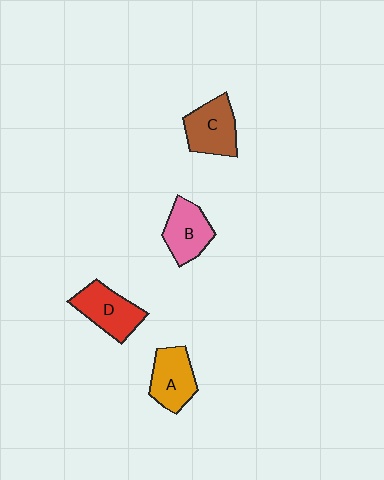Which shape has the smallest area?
Shape B (pink).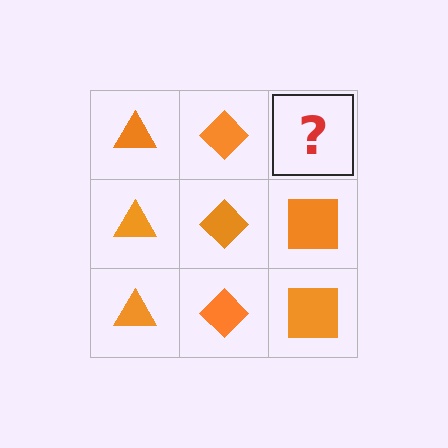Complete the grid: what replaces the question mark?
The question mark should be replaced with an orange square.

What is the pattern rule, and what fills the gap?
The rule is that each column has a consistent shape. The gap should be filled with an orange square.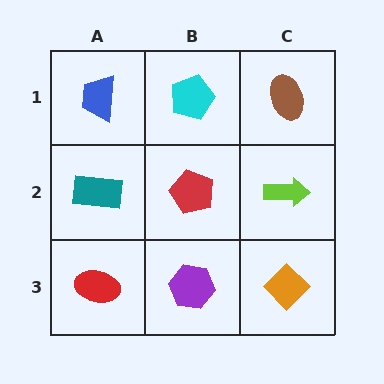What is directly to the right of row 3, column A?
A purple hexagon.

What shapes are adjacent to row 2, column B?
A cyan pentagon (row 1, column B), a purple hexagon (row 3, column B), a teal rectangle (row 2, column A), a lime arrow (row 2, column C).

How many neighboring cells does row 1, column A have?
2.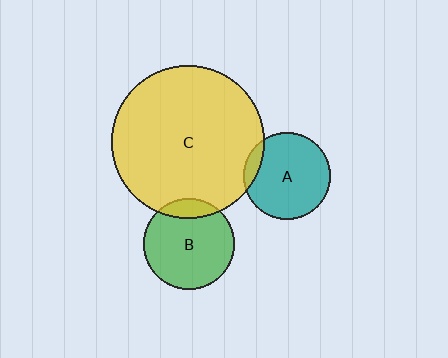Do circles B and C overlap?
Yes.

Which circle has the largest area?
Circle C (yellow).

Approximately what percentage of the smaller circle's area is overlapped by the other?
Approximately 15%.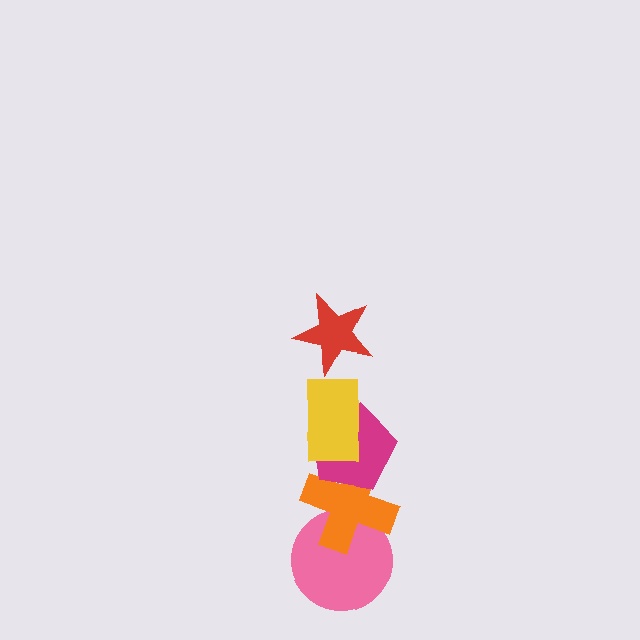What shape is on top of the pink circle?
The orange cross is on top of the pink circle.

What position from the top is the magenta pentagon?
The magenta pentagon is 3rd from the top.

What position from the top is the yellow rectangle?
The yellow rectangle is 2nd from the top.